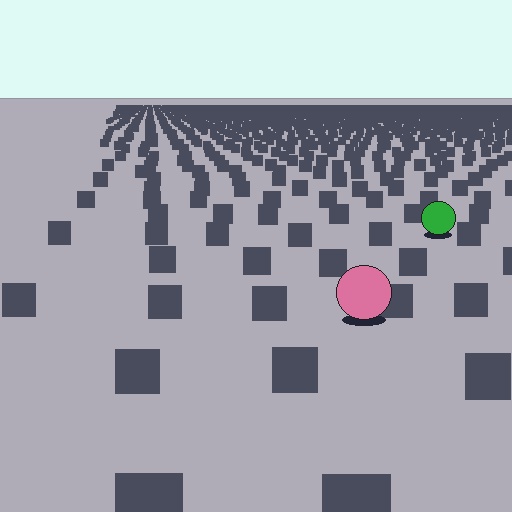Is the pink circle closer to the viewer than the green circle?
Yes. The pink circle is closer — you can tell from the texture gradient: the ground texture is coarser near it.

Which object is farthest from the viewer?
The green circle is farthest from the viewer. It appears smaller and the ground texture around it is denser.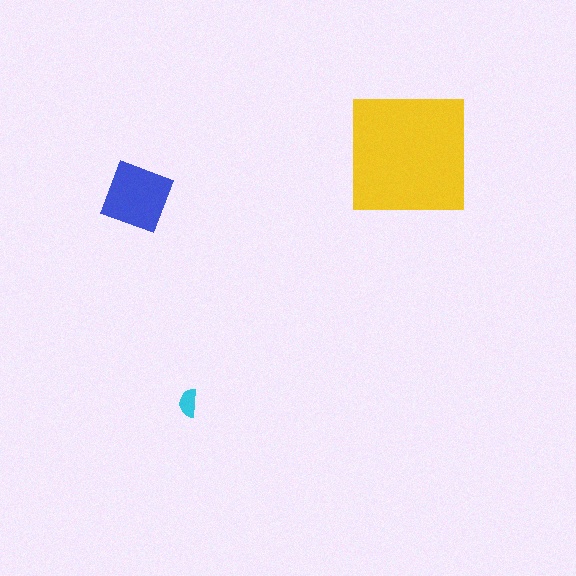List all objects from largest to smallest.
The yellow square, the blue diamond, the cyan semicircle.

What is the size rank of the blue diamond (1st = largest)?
2nd.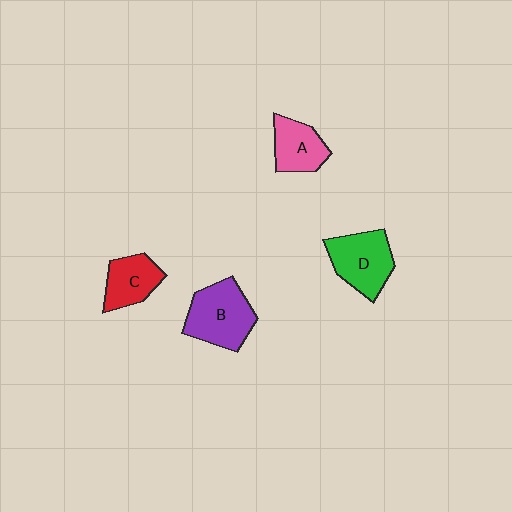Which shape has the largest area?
Shape B (purple).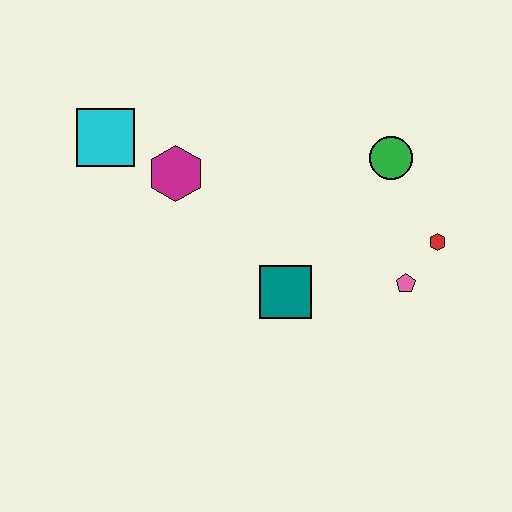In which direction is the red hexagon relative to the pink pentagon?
The red hexagon is above the pink pentagon.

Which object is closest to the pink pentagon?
The red hexagon is closest to the pink pentagon.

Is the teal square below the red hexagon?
Yes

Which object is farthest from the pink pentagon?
The cyan square is farthest from the pink pentagon.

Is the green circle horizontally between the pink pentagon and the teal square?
Yes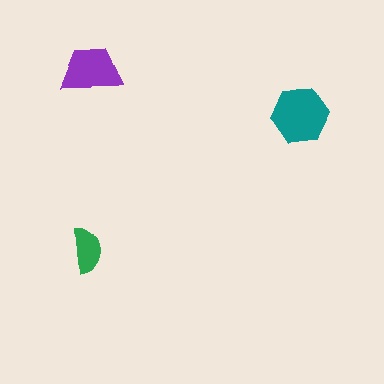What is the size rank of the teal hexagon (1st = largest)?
1st.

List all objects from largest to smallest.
The teal hexagon, the purple trapezoid, the green semicircle.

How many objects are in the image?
There are 3 objects in the image.